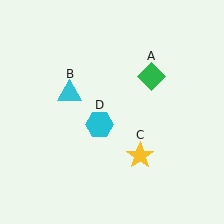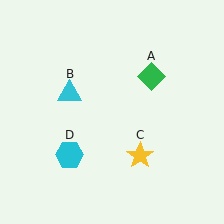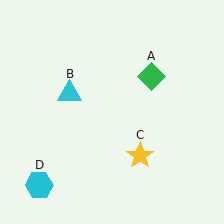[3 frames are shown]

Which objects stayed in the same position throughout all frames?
Green diamond (object A) and cyan triangle (object B) and yellow star (object C) remained stationary.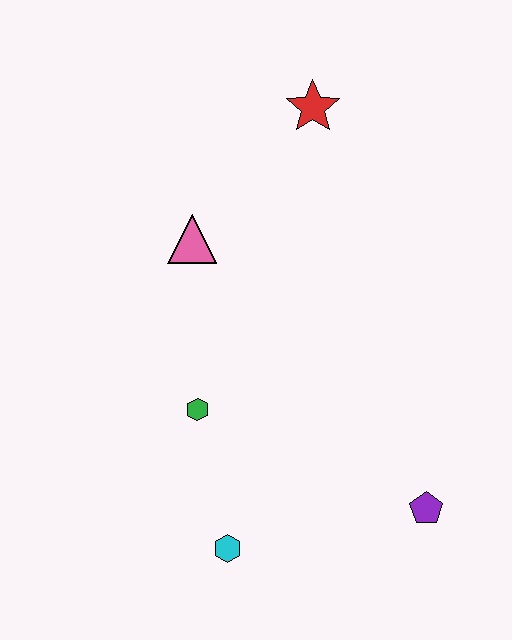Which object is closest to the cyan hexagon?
The green hexagon is closest to the cyan hexagon.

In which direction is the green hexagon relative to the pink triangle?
The green hexagon is below the pink triangle.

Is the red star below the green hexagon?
No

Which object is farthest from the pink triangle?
The purple pentagon is farthest from the pink triangle.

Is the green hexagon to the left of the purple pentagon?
Yes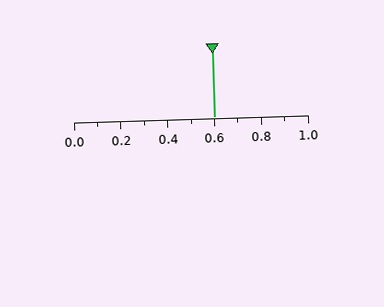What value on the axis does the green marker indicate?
The marker indicates approximately 0.6.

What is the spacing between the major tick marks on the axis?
The major ticks are spaced 0.2 apart.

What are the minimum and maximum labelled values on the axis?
The axis runs from 0.0 to 1.0.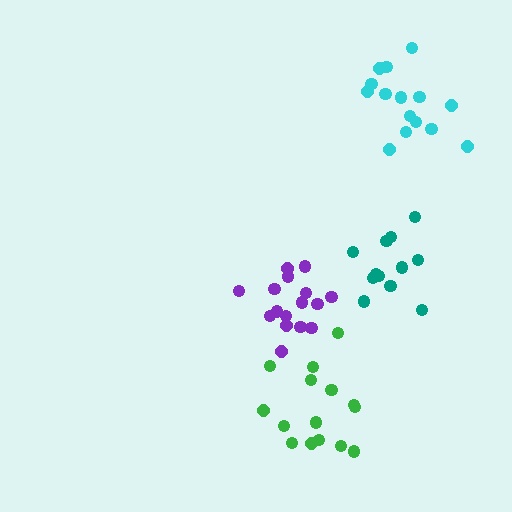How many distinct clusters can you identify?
There are 4 distinct clusters.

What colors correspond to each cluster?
The clusters are colored: purple, cyan, green, teal.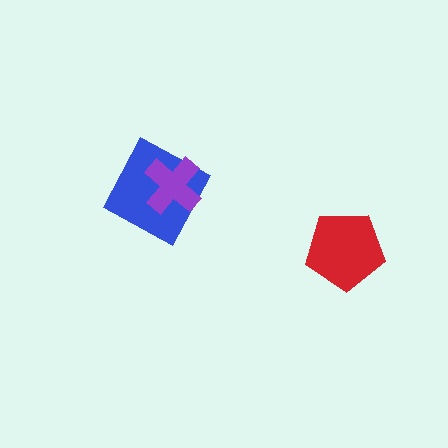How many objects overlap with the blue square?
1 object overlaps with the blue square.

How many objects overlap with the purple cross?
1 object overlaps with the purple cross.